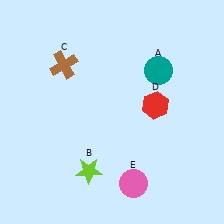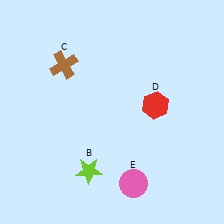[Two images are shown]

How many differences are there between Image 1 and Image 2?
There is 1 difference between the two images.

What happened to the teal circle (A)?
The teal circle (A) was removed in Image 2. It was in the top-right area of Image 1.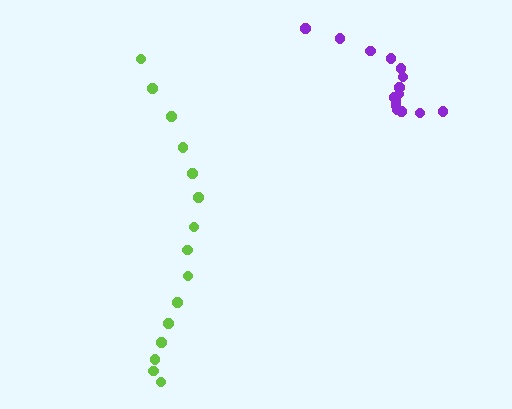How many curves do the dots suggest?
There are 2 distinct paths.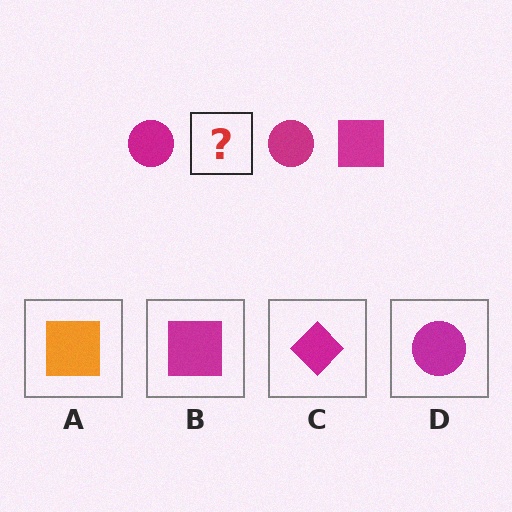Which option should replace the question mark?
Option B.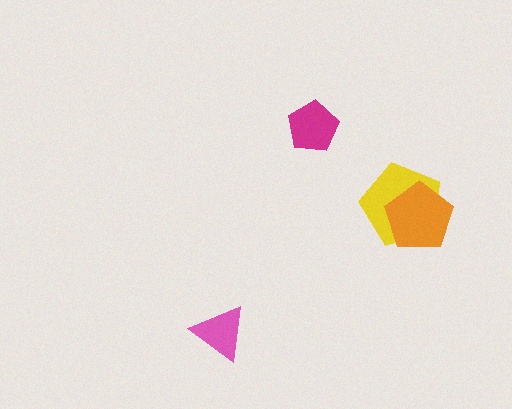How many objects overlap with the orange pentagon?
1 object overlaps with the orange pentagon.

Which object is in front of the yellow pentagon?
The orange pentagon is in front of the yellow pentagon.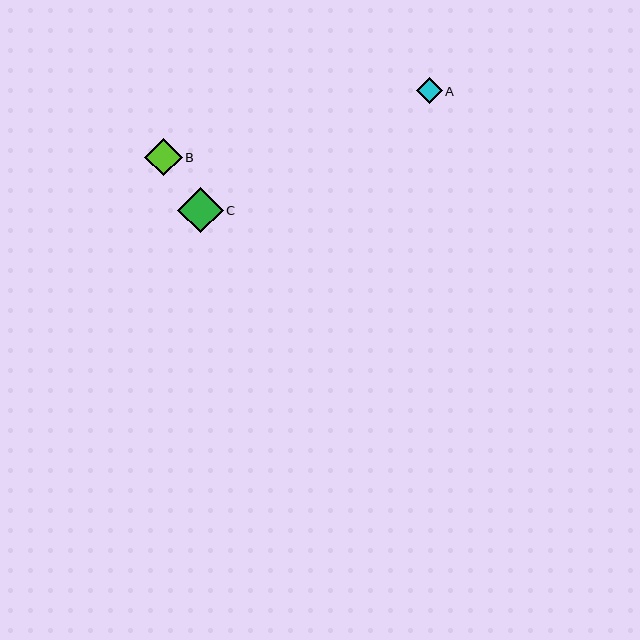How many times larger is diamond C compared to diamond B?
Diamond C is approximately 1.2 times the size of diamond B.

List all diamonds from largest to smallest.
From largest to smallest: C, B, A.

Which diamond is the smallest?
Diamond A is the smallest with a size of approximately 26 pixels.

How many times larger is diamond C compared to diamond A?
Diamond C is approximately 1.7 times the size of diamond A.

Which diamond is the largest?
Diamond C is the largest with a size of approximately 45 pixels.